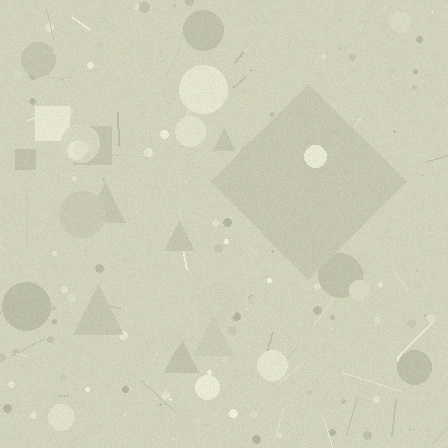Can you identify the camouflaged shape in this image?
The camouflaged shape is a diamond.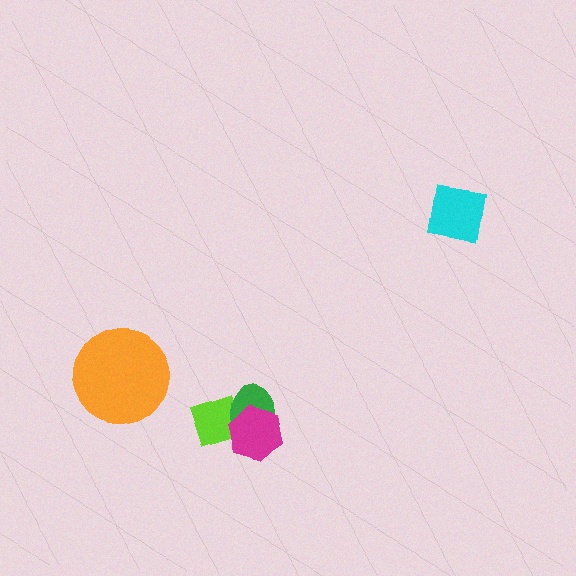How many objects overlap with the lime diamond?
2 objects overlap with the lime diamond.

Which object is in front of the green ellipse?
The magenta hexagon is in front of the green ellipse.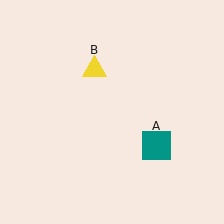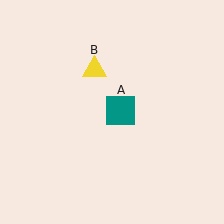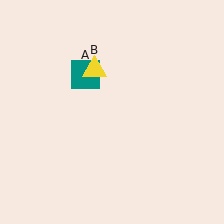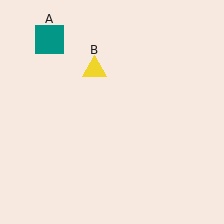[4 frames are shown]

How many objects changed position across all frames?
1 object changed position: teal square (object A).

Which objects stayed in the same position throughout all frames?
Yellow triangle (object B) remained stationary.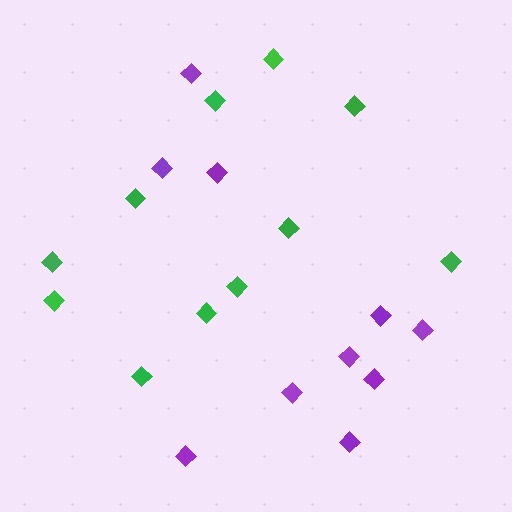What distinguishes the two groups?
There are 2 groups: one group of purple diamonds (10) and one group of green diamonds (11).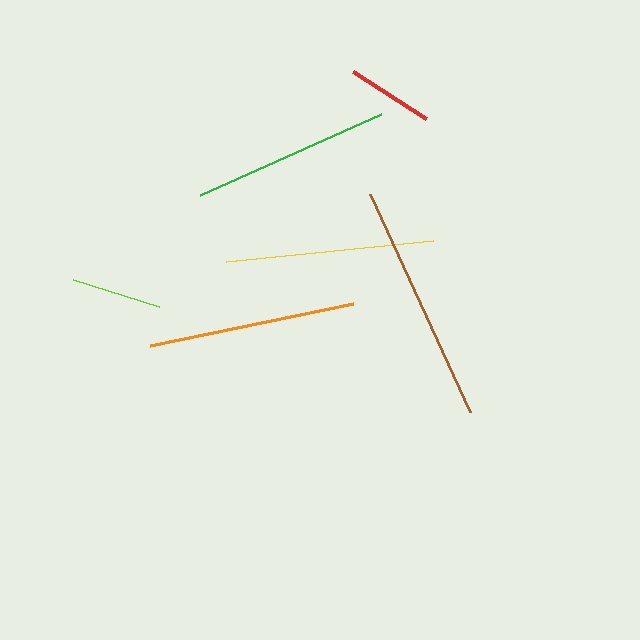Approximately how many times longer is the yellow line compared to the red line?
The yellow line is approximately 2.4 times the length of the red line.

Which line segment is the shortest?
The red line is the shortest at approximately 87 pixels.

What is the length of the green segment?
The green segment is approximately 198 pixels long.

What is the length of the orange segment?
The orange segment is approximately 208 pixels long.